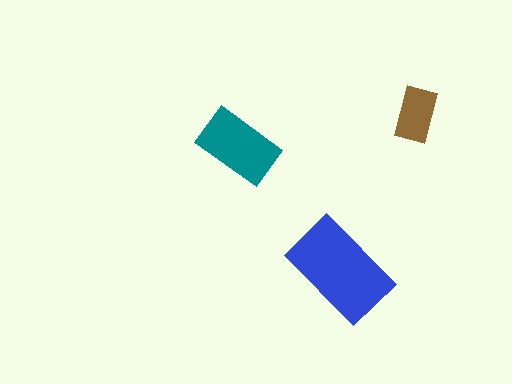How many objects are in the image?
There are 3 objects in the image.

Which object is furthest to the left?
The teal rectangle is leftmost.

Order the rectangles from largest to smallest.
the blue one, the teal one, the brown one.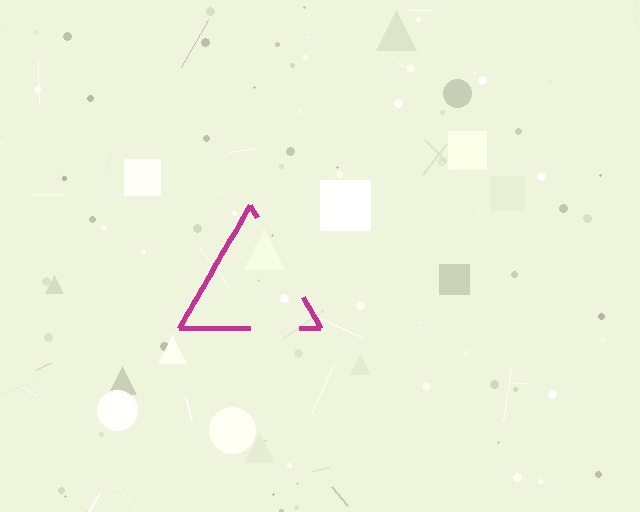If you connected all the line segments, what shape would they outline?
They would outline a triangle.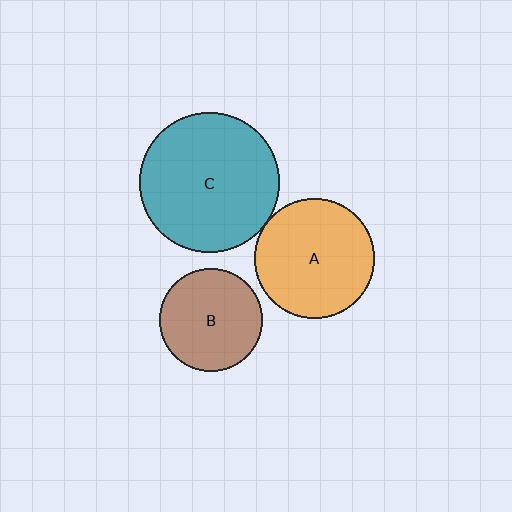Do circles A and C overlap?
Yes.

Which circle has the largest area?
Circle C (teal).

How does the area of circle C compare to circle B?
Approximately 1.8 times.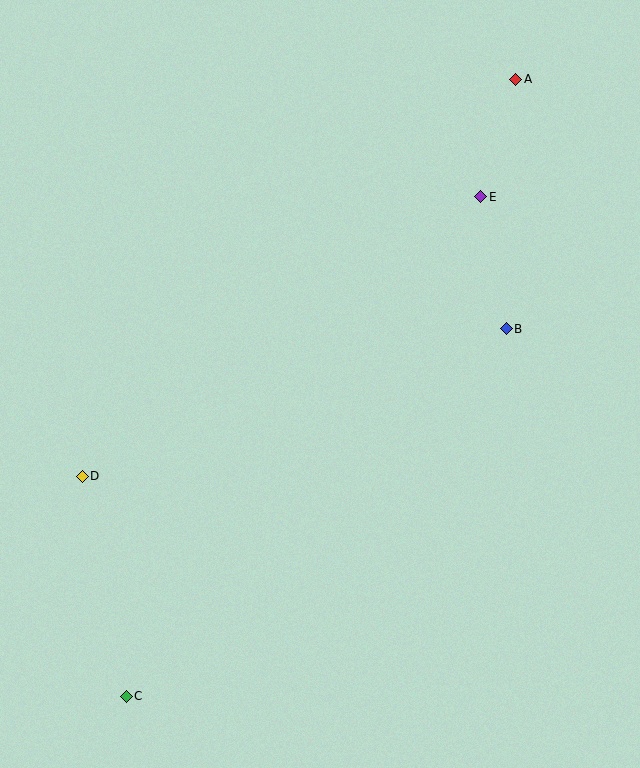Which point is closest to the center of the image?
Point B at (506, 329) is closest to the center.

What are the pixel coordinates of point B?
Point B is at (506, 329).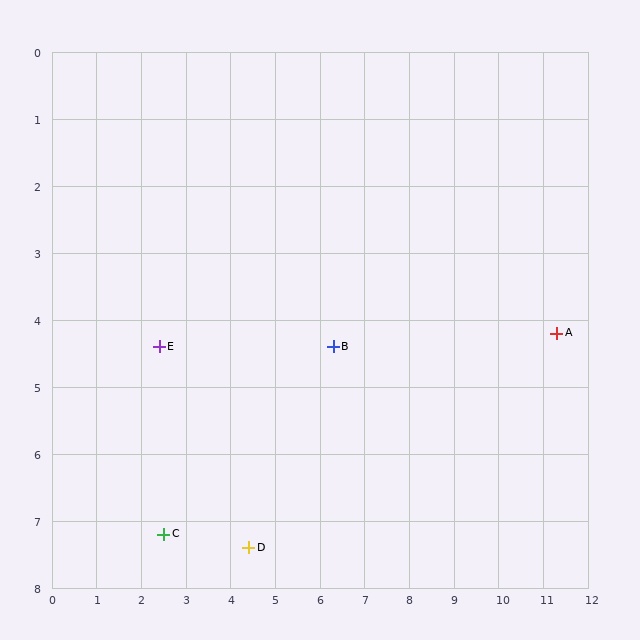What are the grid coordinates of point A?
Point A is at approximately (11.3, 4.2).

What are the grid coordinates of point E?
Point E is at approximately (2.4, 4.4).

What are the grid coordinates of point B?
Point B is at approximately (6.3, 4.4).